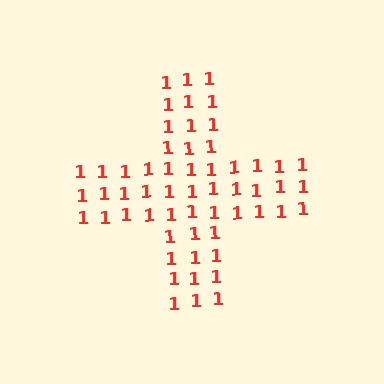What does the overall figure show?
The overall figure shows a cross.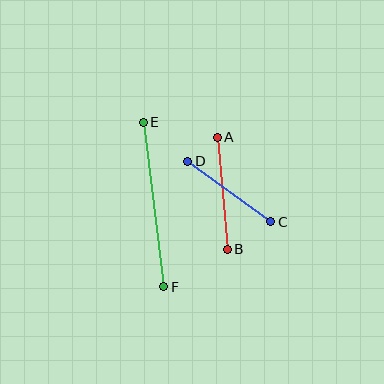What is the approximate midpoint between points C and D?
The midpoint is at approximately (229, 191) pixels.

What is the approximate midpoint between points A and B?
The midpoint is at approximately (222, 193) pixels.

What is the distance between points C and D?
The distance is approximately 103 pixels.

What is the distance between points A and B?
The distance is approximately 112 pixels.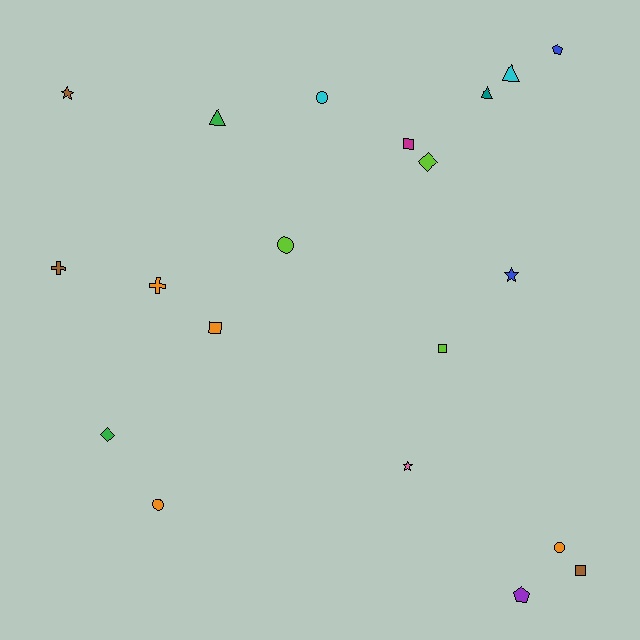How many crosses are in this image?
There are 2 crosses.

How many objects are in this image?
There are 20 objects.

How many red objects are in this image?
There are no red objects.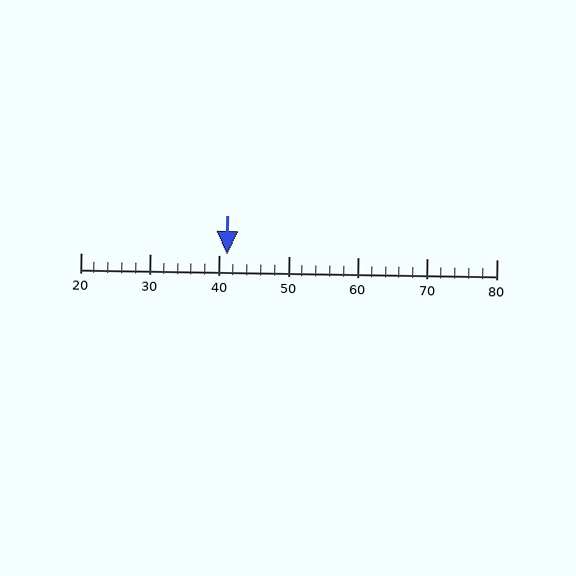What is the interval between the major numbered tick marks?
The major tick marks are spaced 10 units apart.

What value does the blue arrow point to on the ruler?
The blue arrow points to approximately 41.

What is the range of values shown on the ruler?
The ruler shows values from 20 to 80.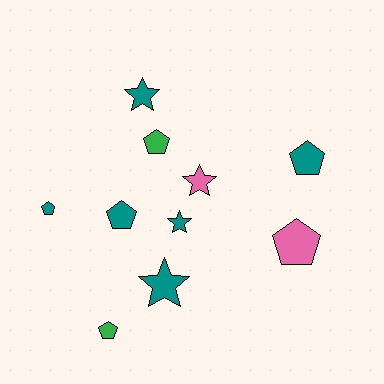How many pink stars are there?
There is 1 pink star.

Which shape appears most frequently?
Pentagon, with 6 objects.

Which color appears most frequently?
Teal, with 6 objects.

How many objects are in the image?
There are 10 objects.